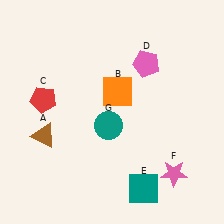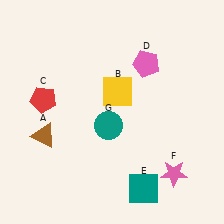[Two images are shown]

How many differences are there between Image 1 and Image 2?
There is 1 difference between the two images.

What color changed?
The square (B) changed from orange in Image 1 to yellow in Image 2.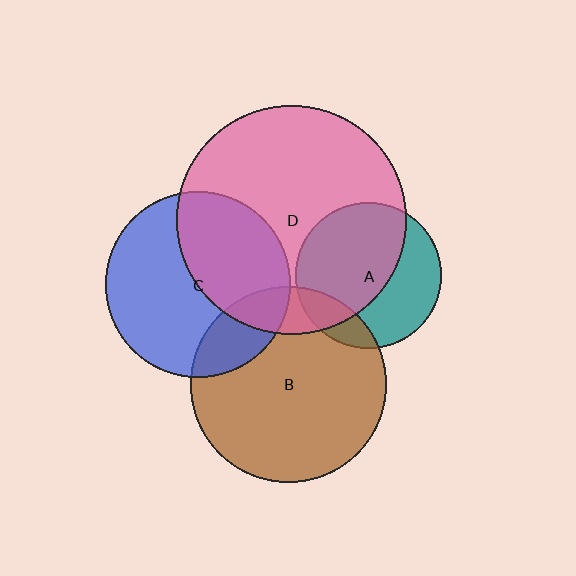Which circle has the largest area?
Circle D (pink).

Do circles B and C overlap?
Yes.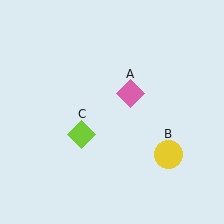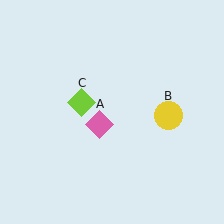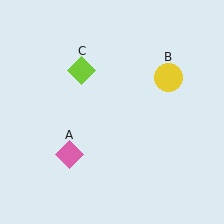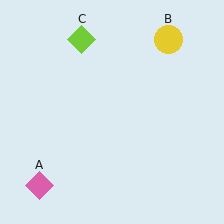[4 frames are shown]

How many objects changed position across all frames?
3 objects changed position: pink diamond (object A), yellow circle (object B), lime diamond (object C).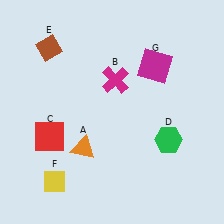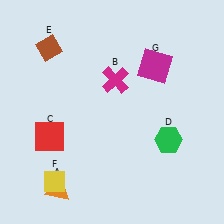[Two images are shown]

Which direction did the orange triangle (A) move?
The orange triangle (A) moved down.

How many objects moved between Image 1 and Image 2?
1 object moved between the two images.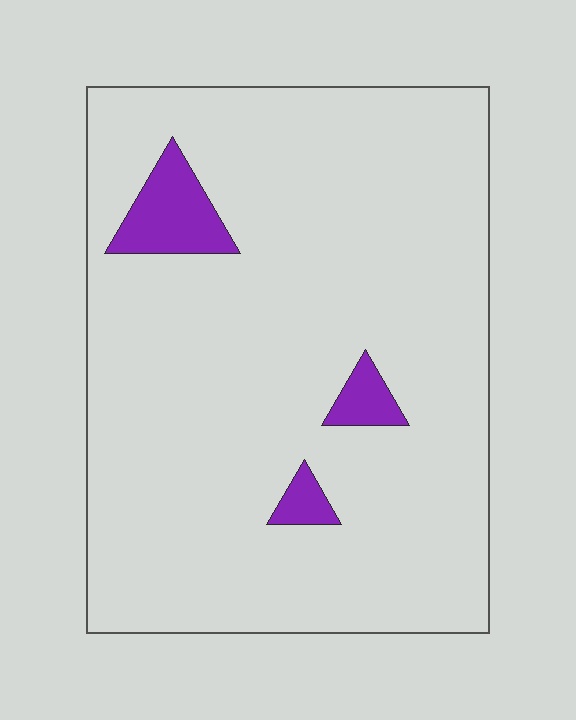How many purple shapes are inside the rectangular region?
3.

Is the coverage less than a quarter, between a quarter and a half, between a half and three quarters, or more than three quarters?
Less than a quarter.